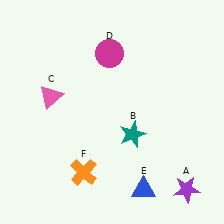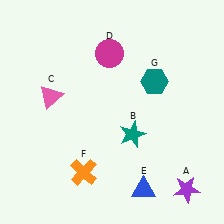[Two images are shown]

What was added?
A teal hexagon (G) was added in Image 2.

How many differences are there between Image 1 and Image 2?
There is 1 difference between the two images.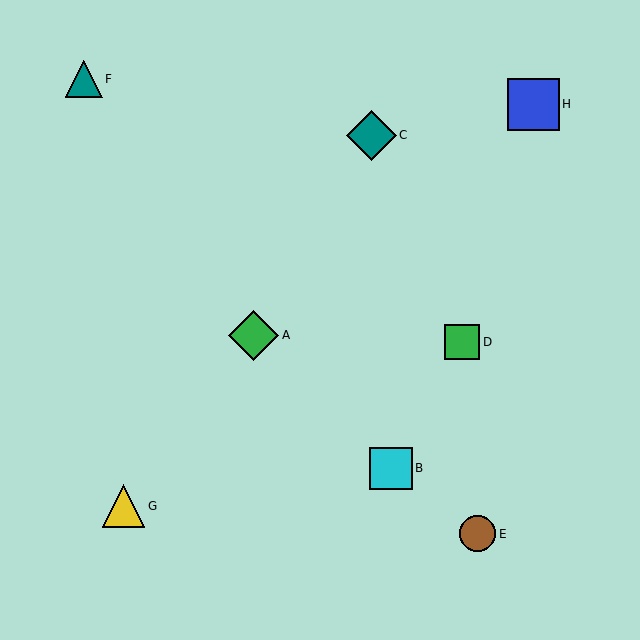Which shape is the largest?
The blue square (labeled H) is the largest.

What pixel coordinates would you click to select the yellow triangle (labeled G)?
Click at (124, 506) to select the yellow triangle G.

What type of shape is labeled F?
Shape F is a teal triangle.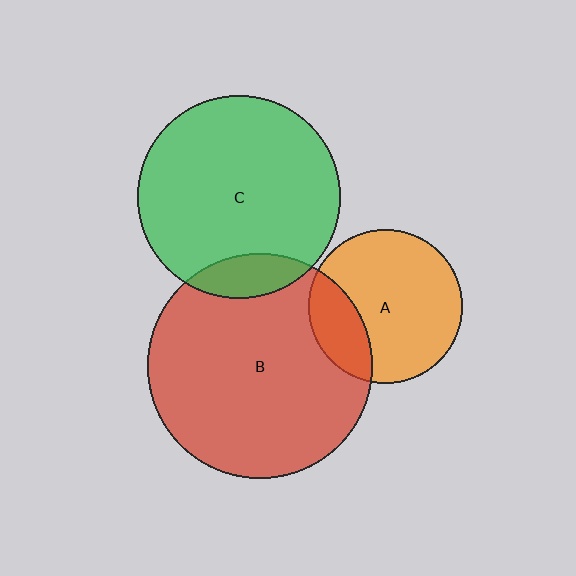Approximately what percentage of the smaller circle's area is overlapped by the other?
Approximately 25%.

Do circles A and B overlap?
Yes.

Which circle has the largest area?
Circle B (red).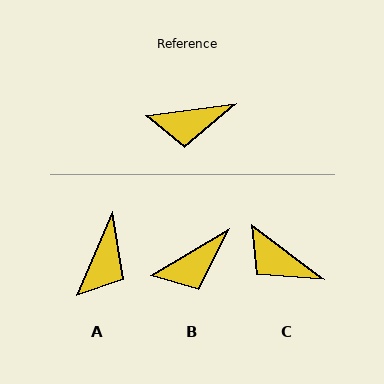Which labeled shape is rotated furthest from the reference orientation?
A, about 59 degrees away.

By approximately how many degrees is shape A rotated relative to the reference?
Approximately 59 degrees counter-clockwise.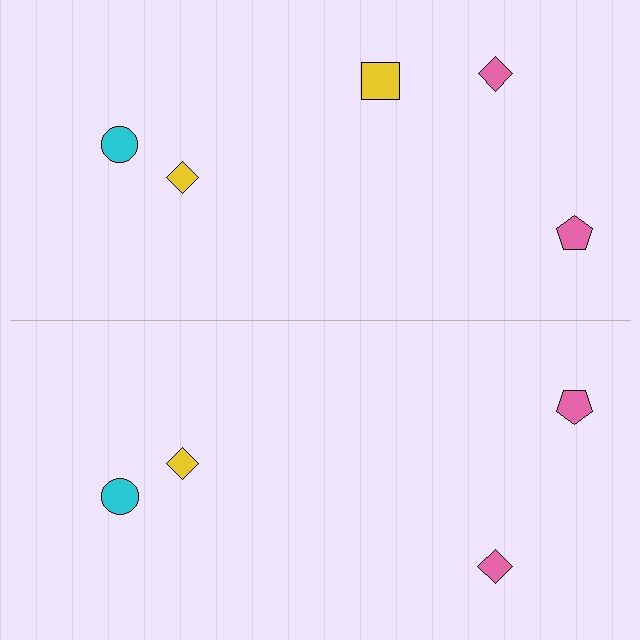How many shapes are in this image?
There are 9 shapes in this image.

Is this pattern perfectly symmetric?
No, the pattern is not perfectly symmetric. A yellow square is missing from the bottom side.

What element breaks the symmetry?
A yellow square is missing from the bottom side.